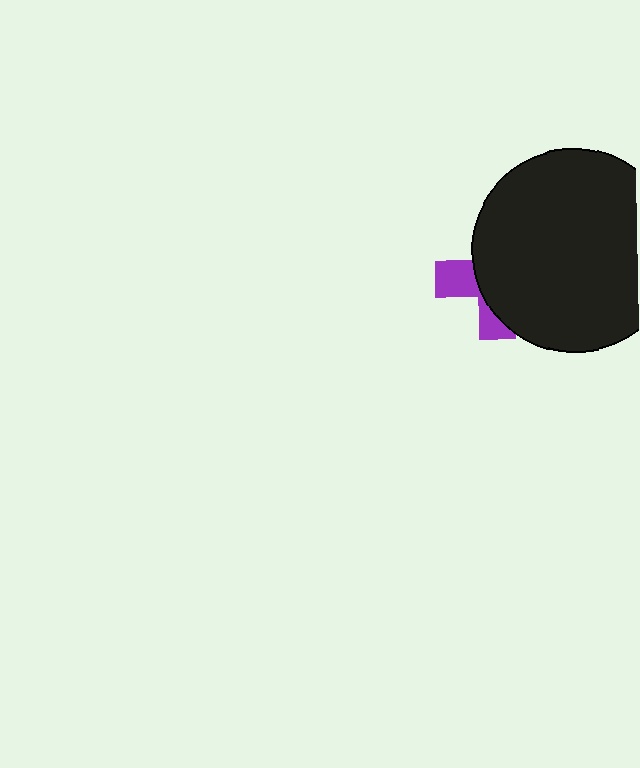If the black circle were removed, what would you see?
You would see the complete purple cross.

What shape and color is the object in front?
The object in front is a black circle.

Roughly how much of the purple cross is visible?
A small part of it is visible (roughly 31%).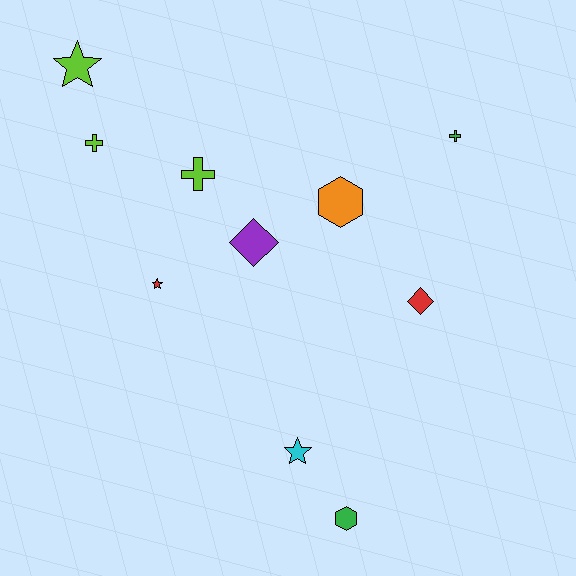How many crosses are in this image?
There are 3 crosses.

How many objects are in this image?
There are 10 objects.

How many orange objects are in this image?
There is 1 orange object.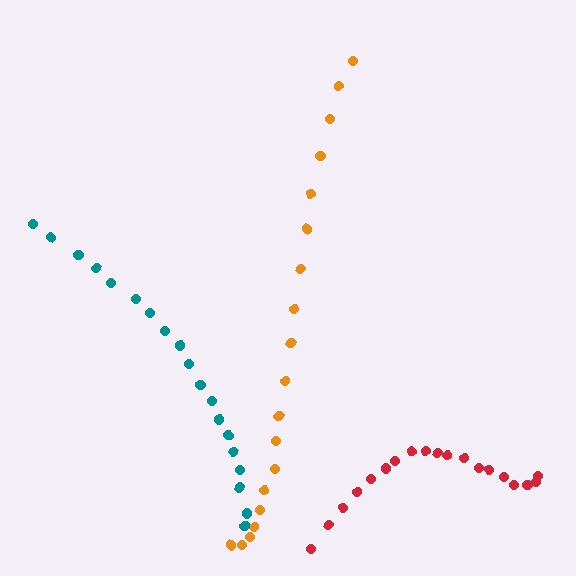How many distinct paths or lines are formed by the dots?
There are 3 distinct paths.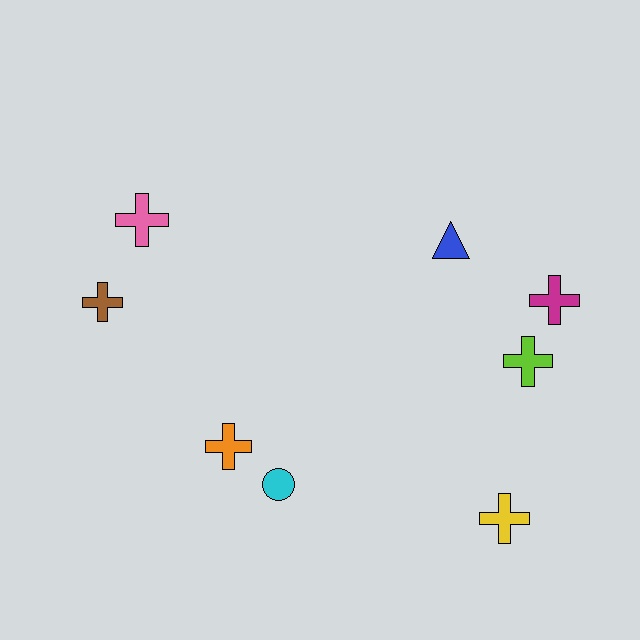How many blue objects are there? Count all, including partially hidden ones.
There is 1 blue object.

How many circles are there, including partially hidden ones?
There is 1 circle.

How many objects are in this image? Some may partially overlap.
There are 8 objects.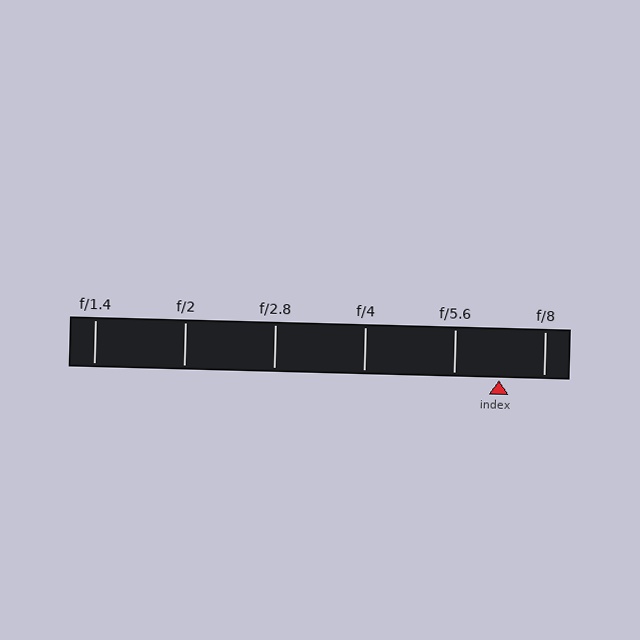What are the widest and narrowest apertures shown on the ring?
The widest aperture shown is f/1.4 and the narrowest is f/8.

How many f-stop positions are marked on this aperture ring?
There are 6 f-stop positions marked.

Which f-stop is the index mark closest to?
The index mark is closest to f/8.